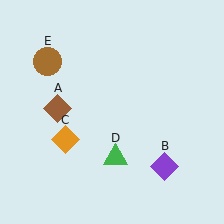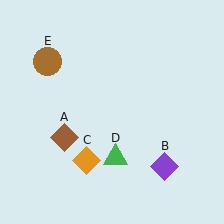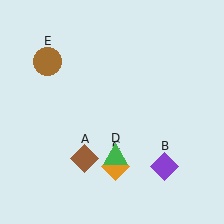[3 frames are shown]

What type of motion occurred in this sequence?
The brown diamond (object A), orange diamond (object C) rotated counterclockwise around the center of the scene.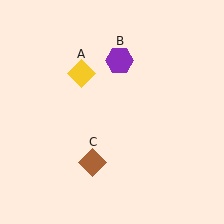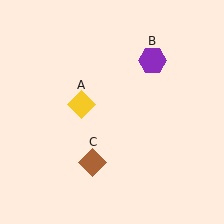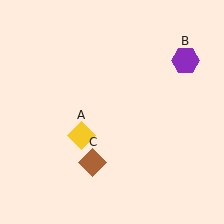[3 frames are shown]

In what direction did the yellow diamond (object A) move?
The yellow diamond (object A) moved down.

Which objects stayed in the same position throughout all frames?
Brown diamond (object C) remained stationary.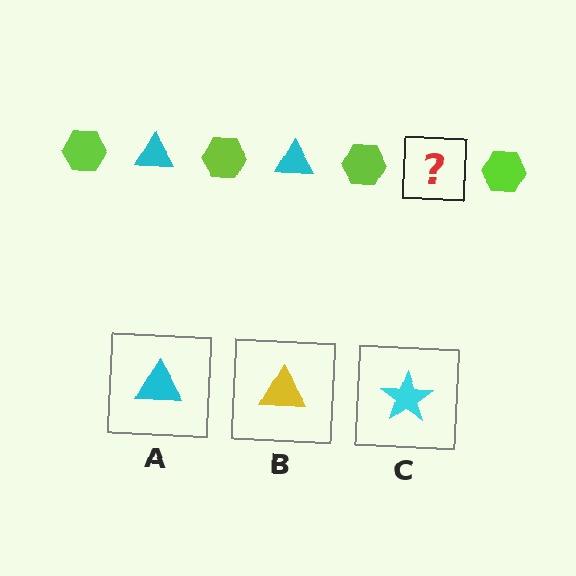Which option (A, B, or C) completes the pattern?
A.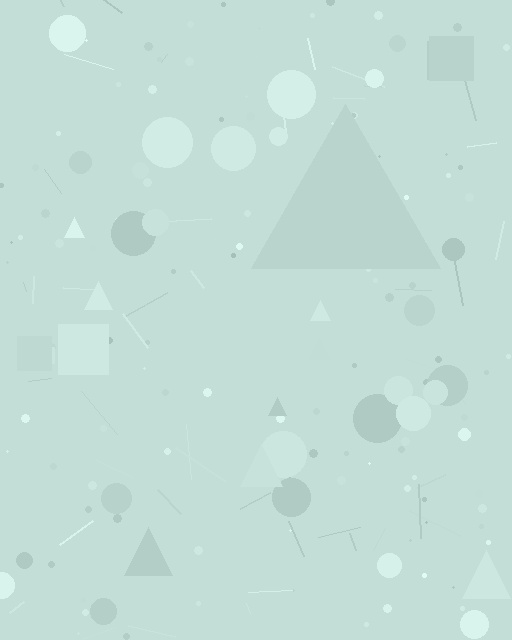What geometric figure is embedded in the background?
A triangle is embedded in the background.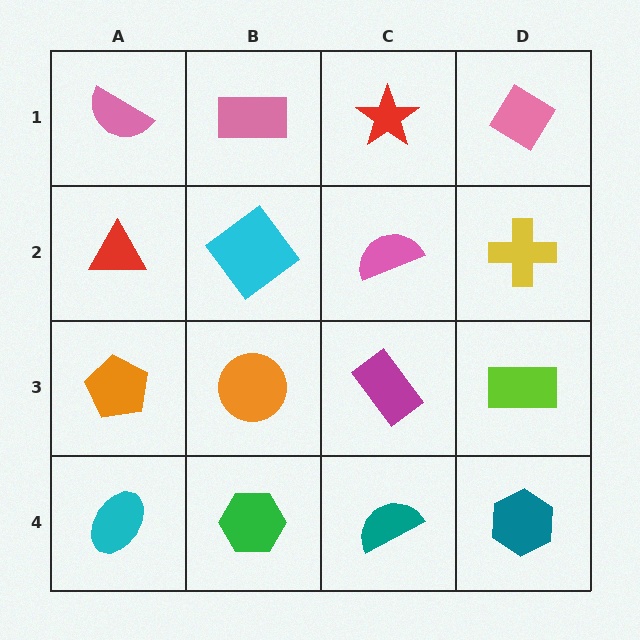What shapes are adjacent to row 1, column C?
A pink semicircle (row 2, column C), a pink rectangle (row 1, column B), a pink diamond (row 1, column D).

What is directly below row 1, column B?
A cyan diamond.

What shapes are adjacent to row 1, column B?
A cyan diamond (row 2, column B), a pink semicircle (row 1, column A), a red star (row 1, column C).